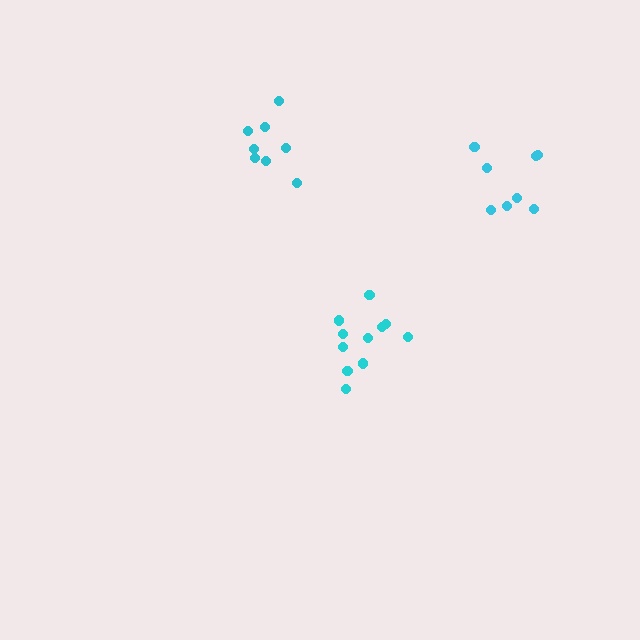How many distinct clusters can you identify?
There are 3 distinct clusters.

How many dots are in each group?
Group 1: 11 dots, Group 2: 8 dots, Group 3: 8 dots (27 total).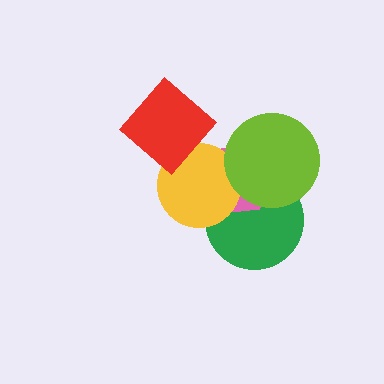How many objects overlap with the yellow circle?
4 objects overlap with the yellow circle.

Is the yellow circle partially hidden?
Yes, it is partially covered by another shape.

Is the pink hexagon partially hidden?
Yes, it is partially covered by another shape.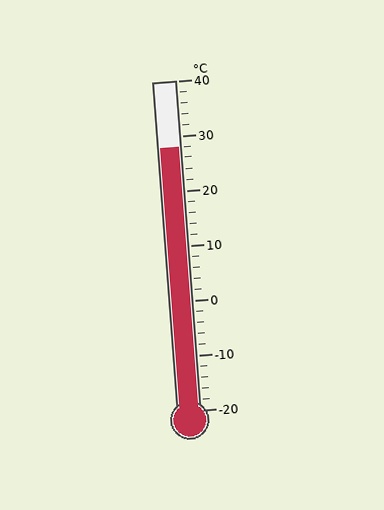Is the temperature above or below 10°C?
The temperature is above 10°C.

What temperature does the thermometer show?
The thermometer shows approximately 28°C.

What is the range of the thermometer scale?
The thermometer scale ranges from -20°C to 40°C.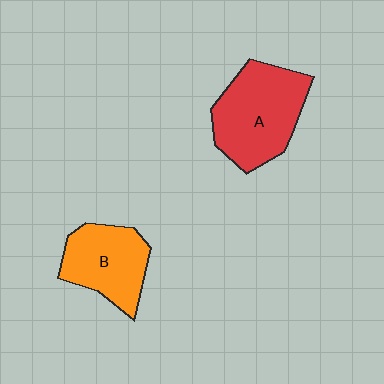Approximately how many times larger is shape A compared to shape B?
Approximately 1.3 times.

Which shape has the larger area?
Shape A (red).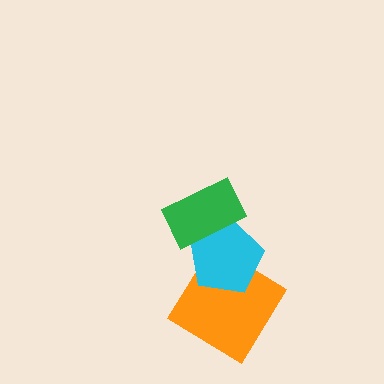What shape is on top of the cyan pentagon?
The green rectangle is on top of the cyan pentagon.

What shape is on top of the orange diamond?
The cyan pentagon is on top of the orange diamond.